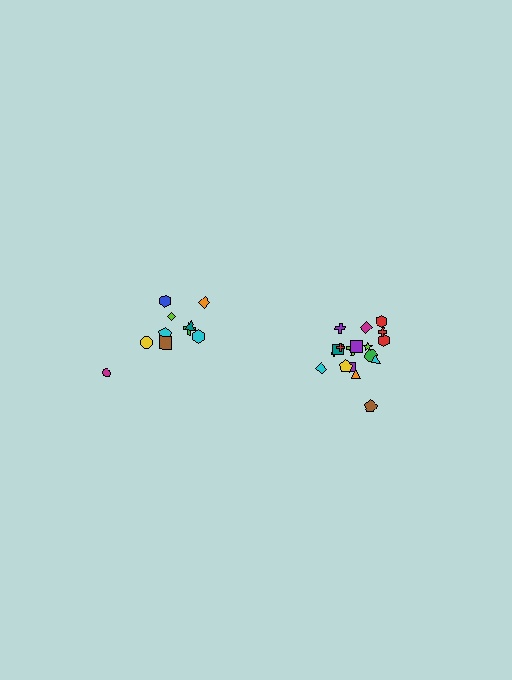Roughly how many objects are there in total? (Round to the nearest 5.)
Roughly 30 objects in total.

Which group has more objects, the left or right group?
The right group.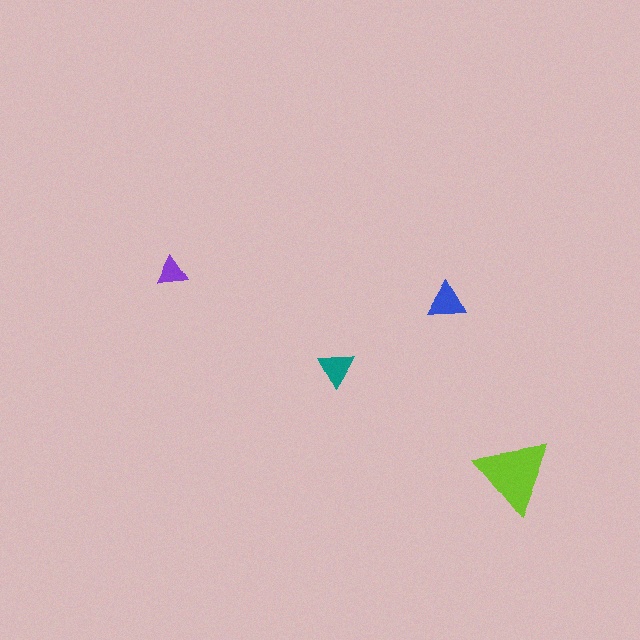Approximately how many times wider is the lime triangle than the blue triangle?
About 2 times wider.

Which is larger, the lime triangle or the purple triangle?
The lime one.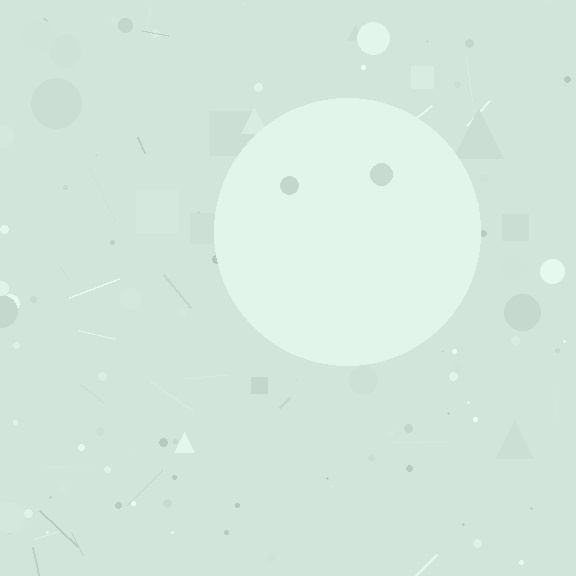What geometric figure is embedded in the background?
A circle is embedded in the background.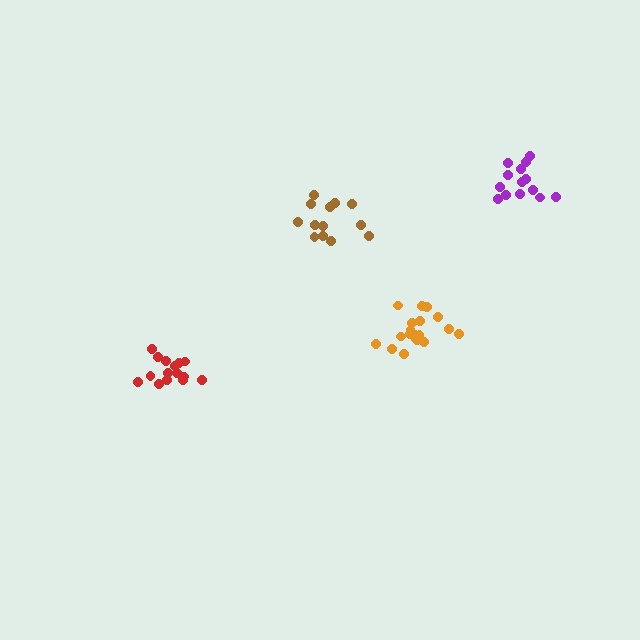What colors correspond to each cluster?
The clusters are colored: orange, brown, red, purple.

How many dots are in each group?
Group 1: 19 dots, Group 2: 13 dots, Group 3: 15 dots, Group 4: 14 dots (61 total).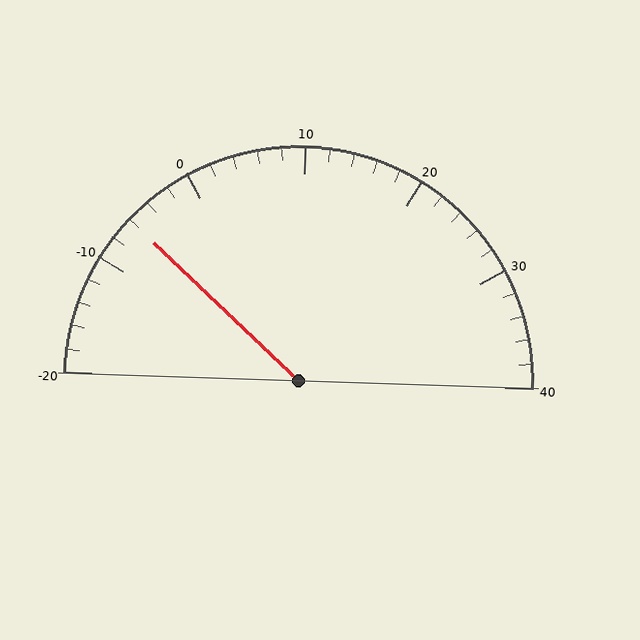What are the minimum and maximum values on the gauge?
The gauge ranges from -20 to 40.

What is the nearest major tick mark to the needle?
The nearest major tick mark is -10.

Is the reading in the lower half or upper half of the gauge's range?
The reading is in the lower half of the range (-20 to 40).